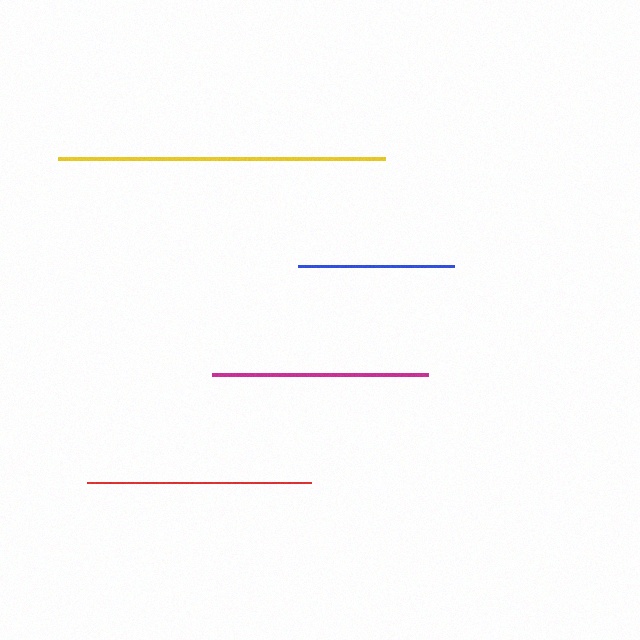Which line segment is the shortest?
The blue line is the shortest at approximately 156 pixels.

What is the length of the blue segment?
The blue segment is approximately 156 pixels long.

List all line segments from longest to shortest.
From longest to shortest: yellow, red, magenta, blue.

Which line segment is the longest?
The yellow line is the longest at approximately 327 pixels.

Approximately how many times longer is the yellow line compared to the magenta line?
The yellow line is approximately 1.5 times the length of the magenta line.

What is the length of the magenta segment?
The magenta segment is approximately 215 pixels long.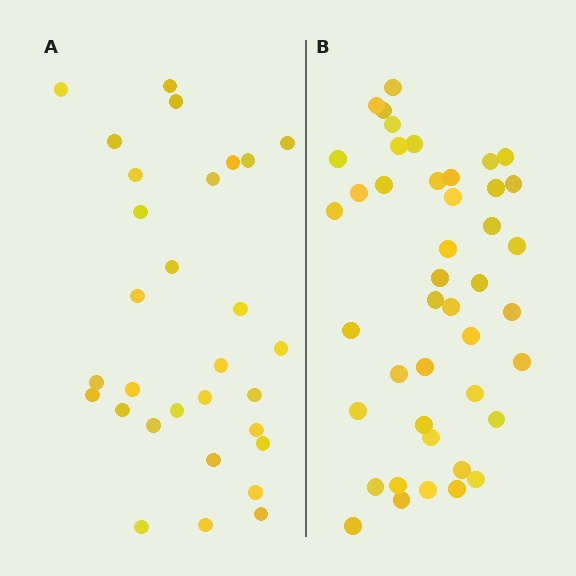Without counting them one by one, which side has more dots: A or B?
Region B (the right region) has more dots.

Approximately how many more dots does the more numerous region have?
Region B has approximately 15 more dots than region A.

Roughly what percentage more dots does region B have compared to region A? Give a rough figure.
About 45% more.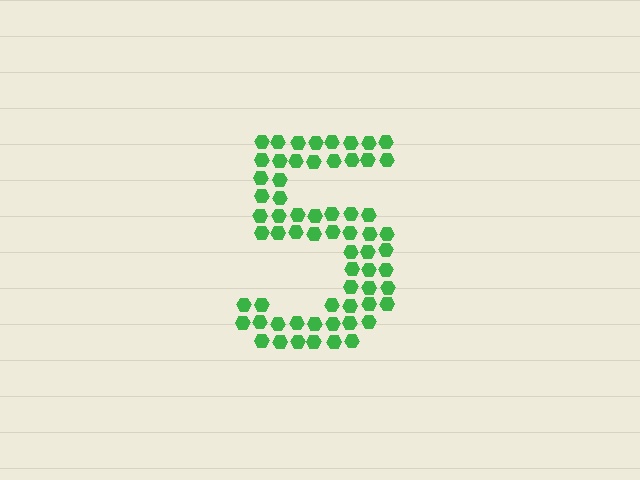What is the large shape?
The large shape is the digit 5.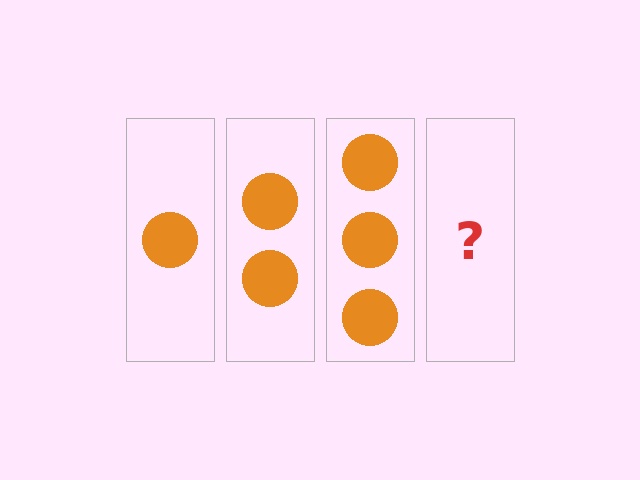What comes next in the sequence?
The next element should be 4 circles.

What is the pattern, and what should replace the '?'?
The pattern is that each step adds one more circle. The '?' should be 4 circles.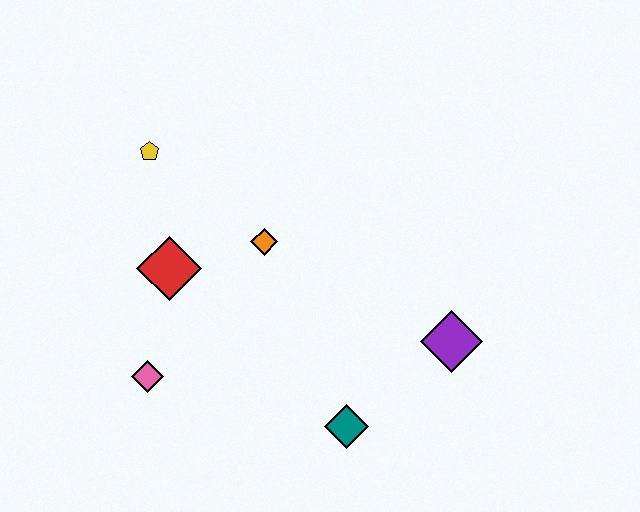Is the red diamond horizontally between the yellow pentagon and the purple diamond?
Yes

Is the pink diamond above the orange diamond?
No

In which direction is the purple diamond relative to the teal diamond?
The purple diamond is to the right of the teal diamond.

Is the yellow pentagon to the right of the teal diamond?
No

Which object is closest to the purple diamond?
The teal diamond is closest to the purple diamond.